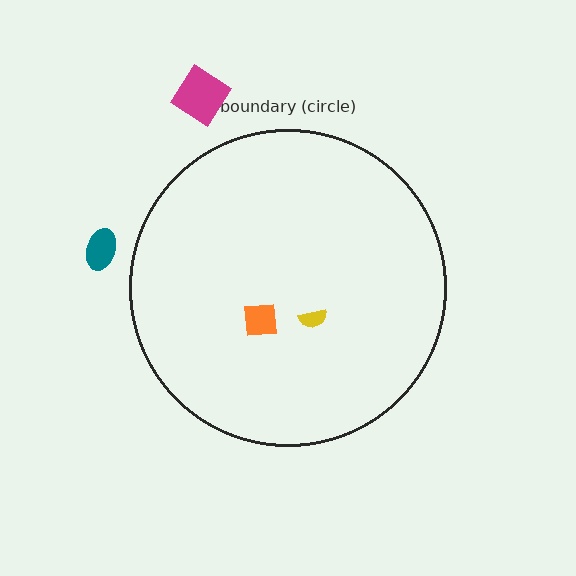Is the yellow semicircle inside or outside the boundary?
Inside.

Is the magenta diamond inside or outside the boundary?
Outside.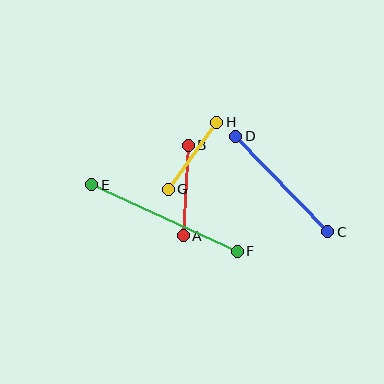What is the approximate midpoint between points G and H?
The midpoint is at approximately (192, 156) pixels.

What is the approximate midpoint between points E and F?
The midpoint is at approximately (165, 218) pixels.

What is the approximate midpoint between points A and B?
The midpoint is at approximately (186, 191) pixels.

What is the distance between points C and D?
The distance is approximately 132 pixels.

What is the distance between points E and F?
The distance is approximately 160 pixels.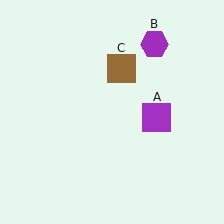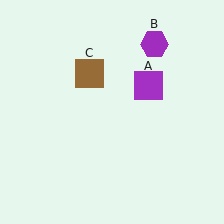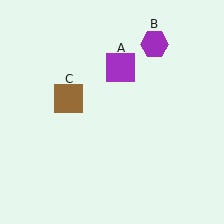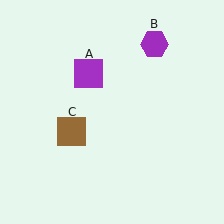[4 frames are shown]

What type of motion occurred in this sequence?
The purple square (object A), brown square (object C) rotated counterclockwise around the center of the scene.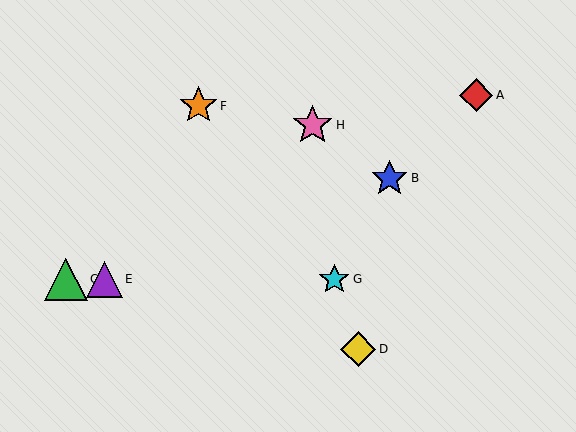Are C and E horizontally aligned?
Yes, both are at y≈279.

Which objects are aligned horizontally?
Objects C, E, G are aligned horizontally.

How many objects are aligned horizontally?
3 objects (C, E, G) are aligned horizontally.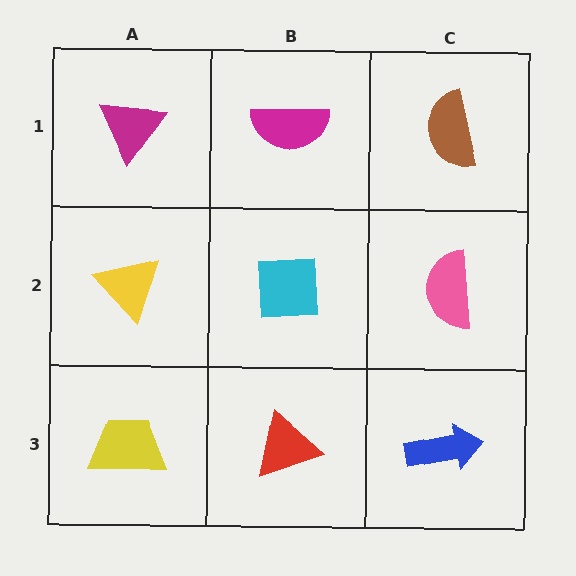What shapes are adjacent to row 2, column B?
A magenta semicircle (row 1, column B), a red triangle (row 3, column B), a yellow triangle (row 2, column A), a pink semicircle (row 2, column C).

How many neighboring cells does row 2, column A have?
3.